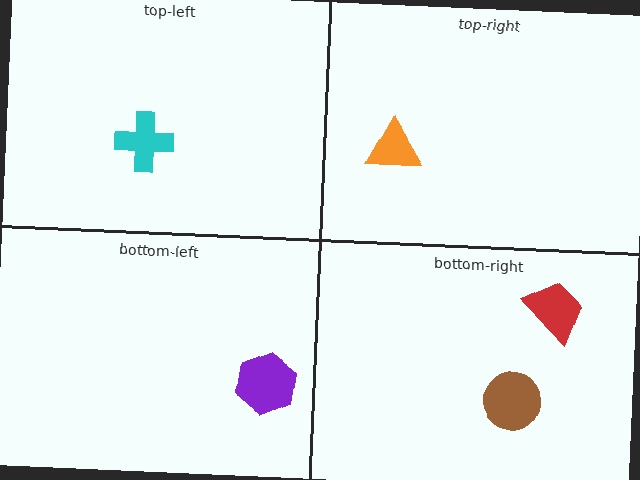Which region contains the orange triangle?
The top-right region.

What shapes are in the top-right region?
The orange triangle.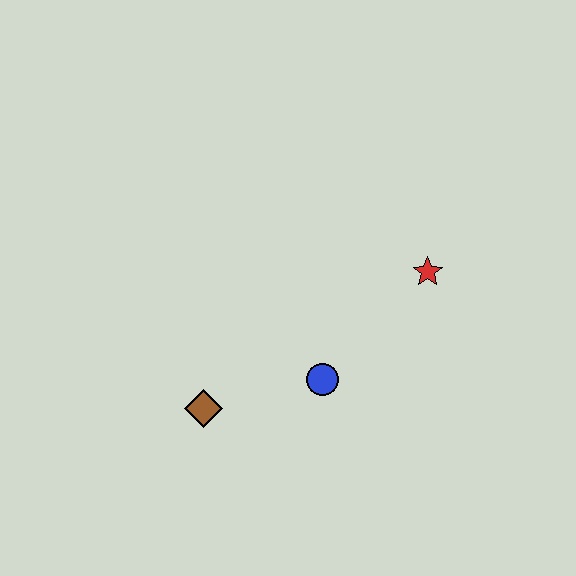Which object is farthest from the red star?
The brown diamond is farthest from the red star.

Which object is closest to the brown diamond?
The blue circle is closest to the brown diamond.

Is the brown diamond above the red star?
No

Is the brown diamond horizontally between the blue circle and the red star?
No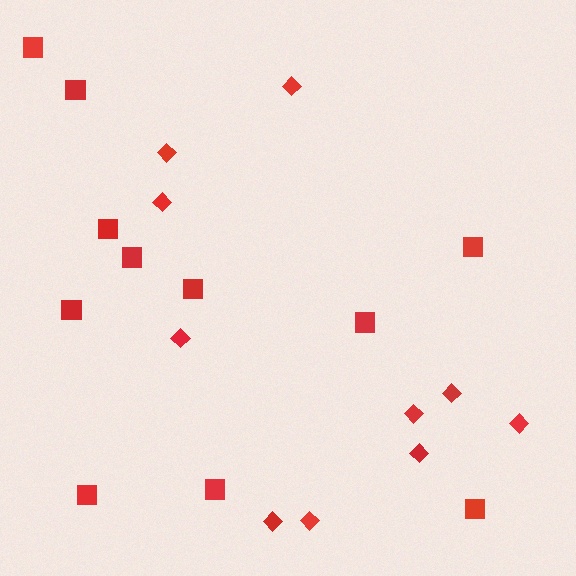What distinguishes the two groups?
There are 2 groups: one group of diamonds (10) and one group of squares (11).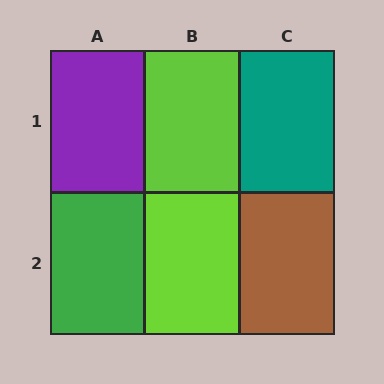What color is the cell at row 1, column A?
Purple.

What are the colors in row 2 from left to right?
Green, lime, brown.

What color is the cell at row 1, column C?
Teal.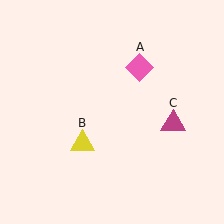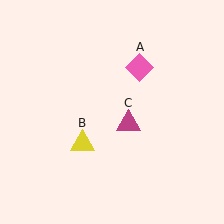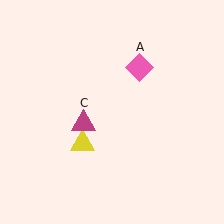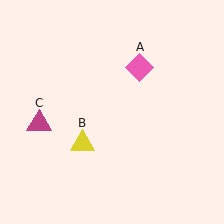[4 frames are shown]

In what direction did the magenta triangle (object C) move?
The magenta triangle (object C) moved left.